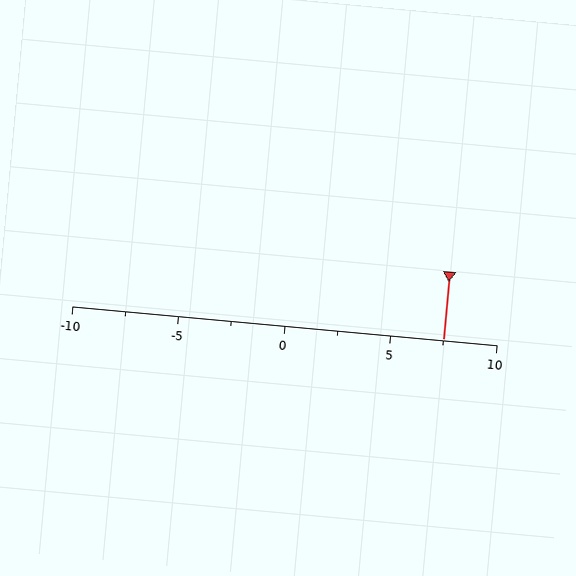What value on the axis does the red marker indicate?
The marker indicates approximately 7.5.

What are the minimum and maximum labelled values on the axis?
The axis runs from -10 to 10.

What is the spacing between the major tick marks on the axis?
The major ticks are spaced 5 apart.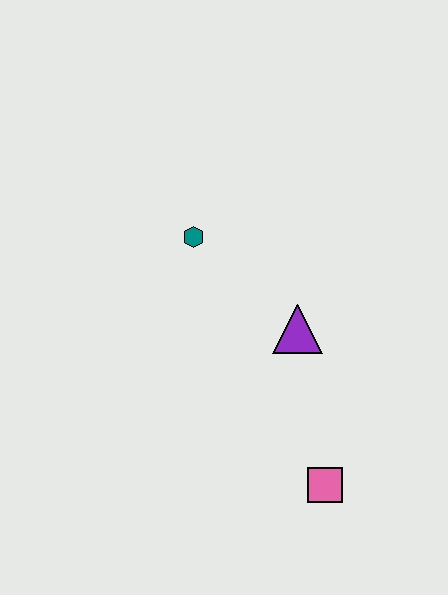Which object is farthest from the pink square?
The teal hexagon is farthest from the pink square.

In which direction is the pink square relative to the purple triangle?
The pink square is below the purple triangle.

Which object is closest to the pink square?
The purple triangle is closest to the pink square.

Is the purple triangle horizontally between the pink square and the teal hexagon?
Yes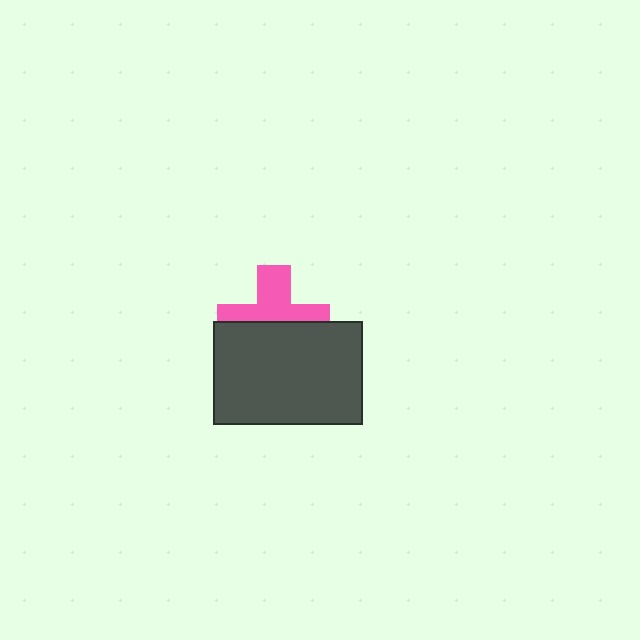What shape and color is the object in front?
The object in front is a dark gray rectangle.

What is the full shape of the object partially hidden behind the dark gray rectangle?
The partially hidden object is a pink cross.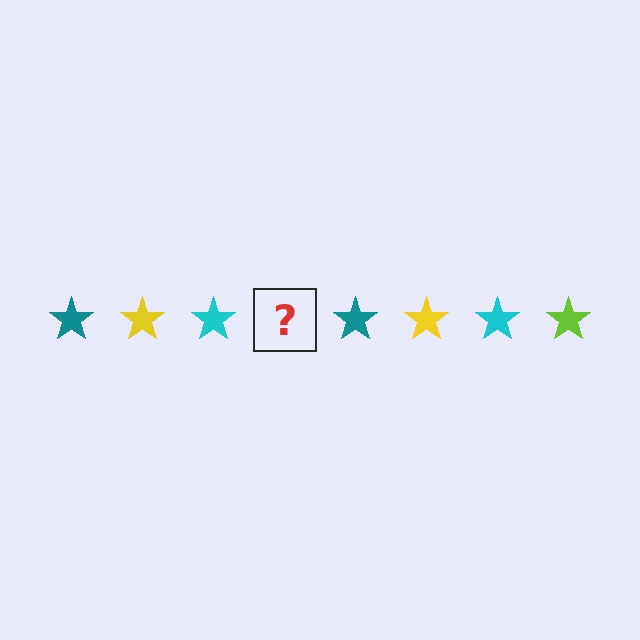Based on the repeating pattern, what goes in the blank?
The blank should be a lime star.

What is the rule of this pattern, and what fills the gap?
The rule is that the pattern cycles through teal, yellow, cyan, lime stars. The gap should be filled with a lime star.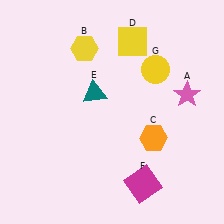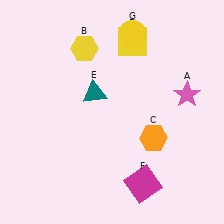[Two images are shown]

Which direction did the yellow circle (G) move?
The yellow circle (G) moved up.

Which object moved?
The yellow circle (G) moved up.